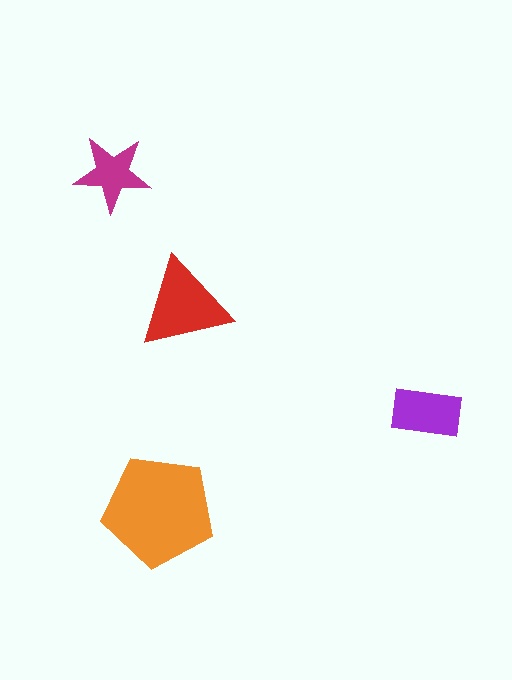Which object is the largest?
The orange pentagon.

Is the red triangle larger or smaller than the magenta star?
Larger.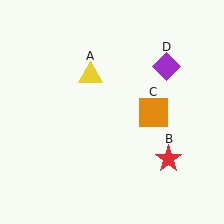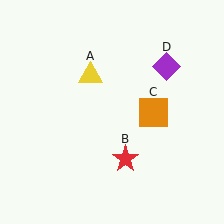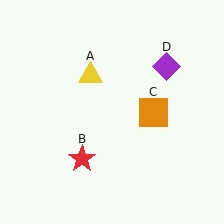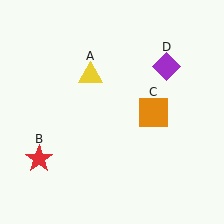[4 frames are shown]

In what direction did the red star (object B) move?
The red star (object B) moved left.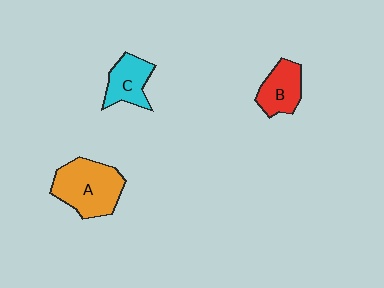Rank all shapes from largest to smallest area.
From largest to smallest: A (orange), C (cyan), B (red).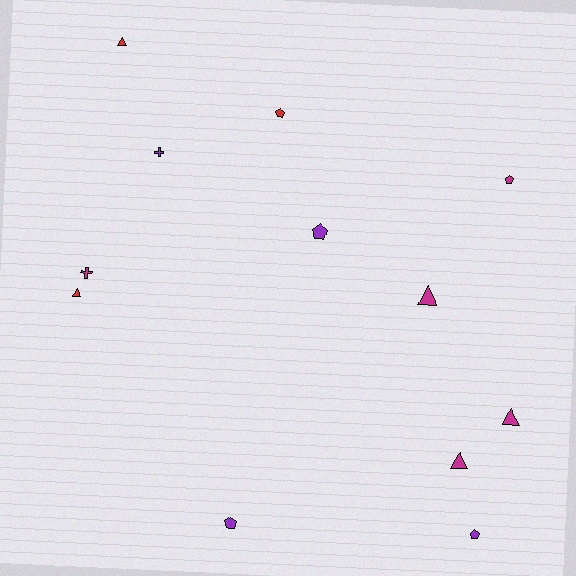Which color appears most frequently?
Magenta, with 5 objects.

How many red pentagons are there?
There is 1 red pentagon.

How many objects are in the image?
There are 12 objects.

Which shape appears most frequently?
Triangle, with 5 objects.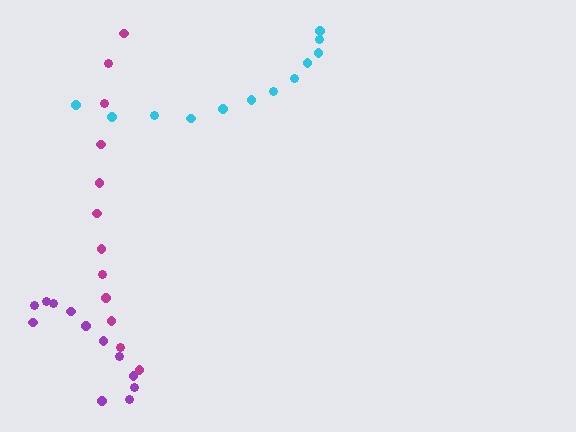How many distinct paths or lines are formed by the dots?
There are 3 distinct paths.